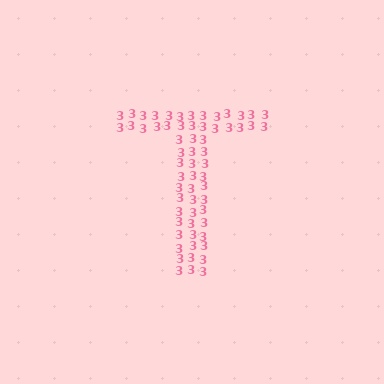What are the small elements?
The small elements are digit 3's.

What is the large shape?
The large shape is the letter T.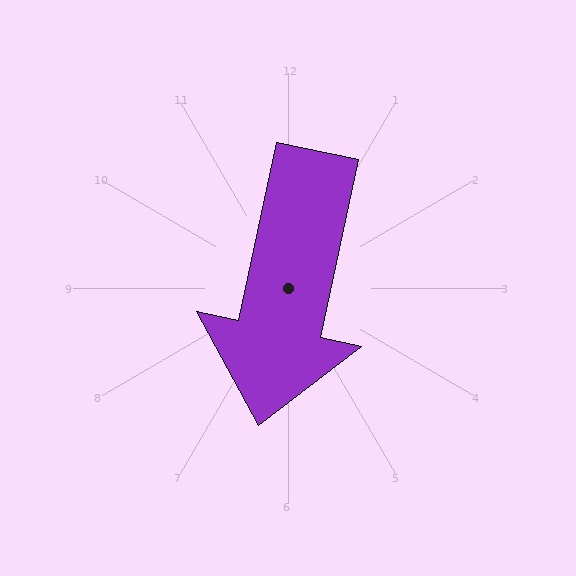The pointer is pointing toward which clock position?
Roughly 6 o'clock.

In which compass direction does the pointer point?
South.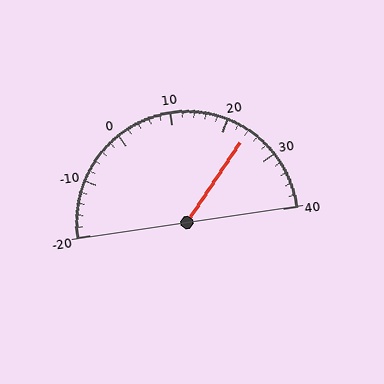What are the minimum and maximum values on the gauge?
The gauge ranges from -20 to 40.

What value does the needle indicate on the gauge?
The needle indicates approximately 24.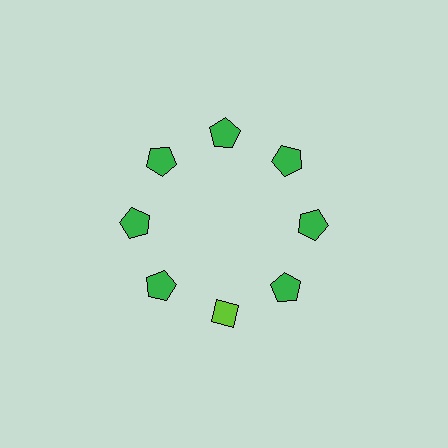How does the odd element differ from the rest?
It differs in both color (lime instead of green) and shape (diamond instead of pentagon).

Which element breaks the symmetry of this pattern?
The lime diamond at roughly the 6 o'clock position breaks the symmetry. All other shapes are green pentagons.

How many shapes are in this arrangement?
There are 8 shapes arranged in a ring pattern.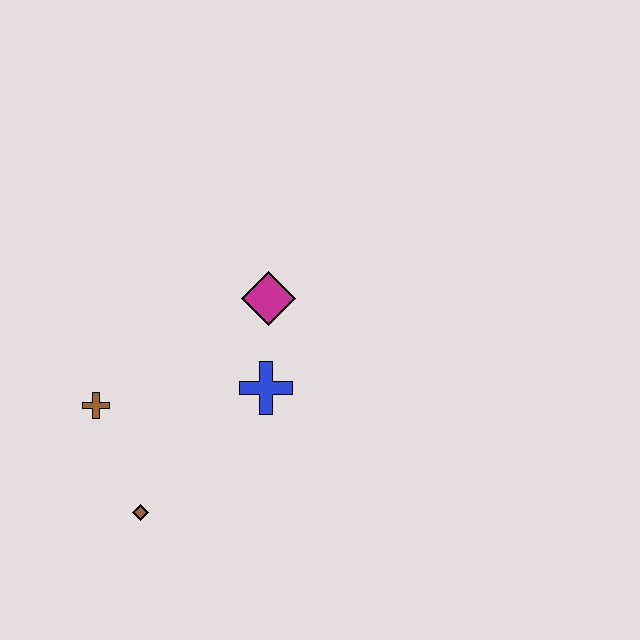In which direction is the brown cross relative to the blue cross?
The brown cross is to the left of the blue cross.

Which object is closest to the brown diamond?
The brown cross is closest to the brown diamond.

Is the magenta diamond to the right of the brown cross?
Yes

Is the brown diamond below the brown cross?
Yes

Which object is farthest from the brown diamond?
The magenta diamond is farthest from the brown diamond.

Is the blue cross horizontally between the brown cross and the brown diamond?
No